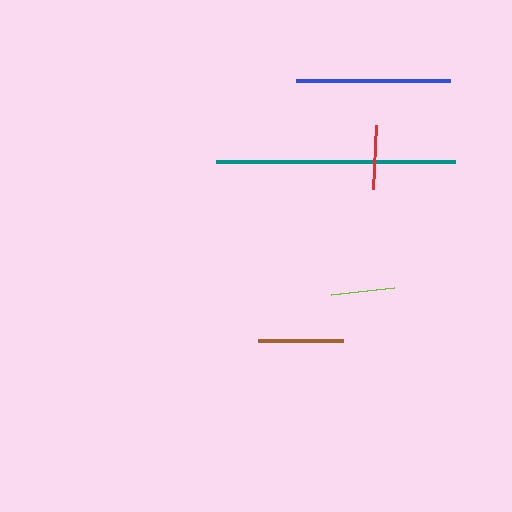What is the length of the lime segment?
The lime segment is approximately 63 pixels long.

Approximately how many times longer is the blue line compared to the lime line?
The blue line is approximately 2.4 times the length of the lime line.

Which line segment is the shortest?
The lime line is the shortest at approximately 63 pixels.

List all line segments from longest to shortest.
From longest to shortest: teal, blue, brown, red, lime.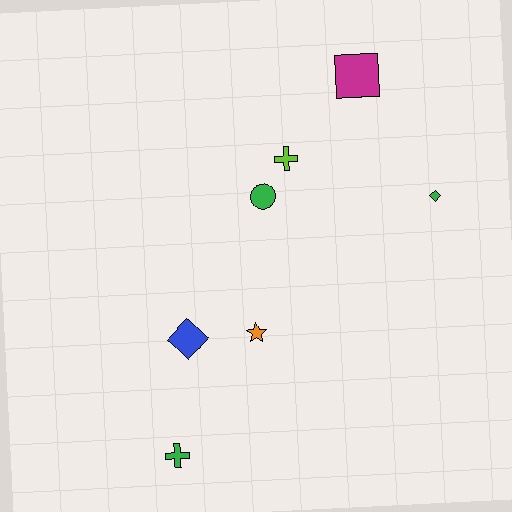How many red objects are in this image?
There are no red objects.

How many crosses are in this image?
There are 2 crosses.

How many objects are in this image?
There are 7 objects.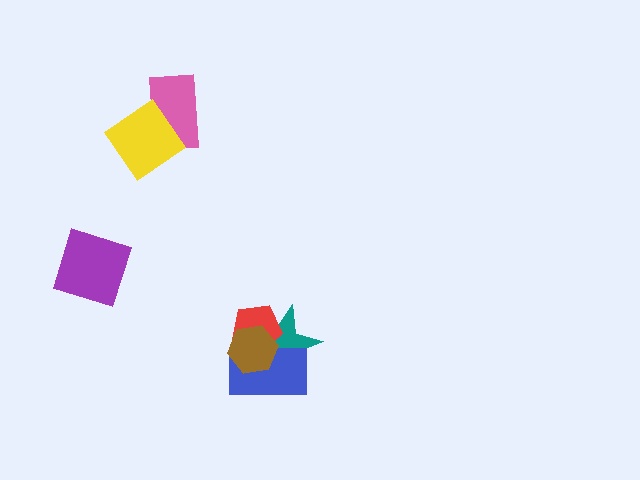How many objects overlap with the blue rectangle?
3 objects overlap with the blue rectangle.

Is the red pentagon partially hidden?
Yes, it is partially covered by another shape.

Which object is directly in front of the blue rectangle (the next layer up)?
The red pentagon is directly in front of the blue rectangle.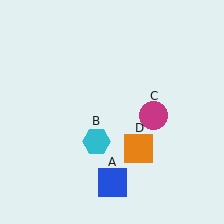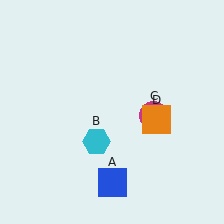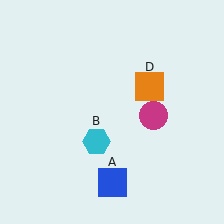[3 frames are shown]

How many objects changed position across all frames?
1 object changed position: orange square (object D).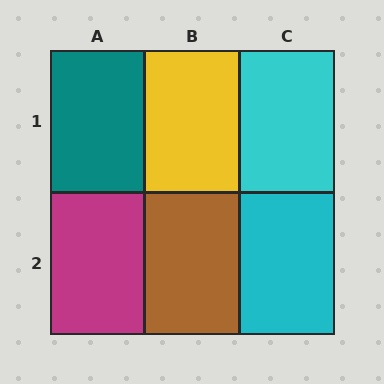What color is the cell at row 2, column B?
Brown.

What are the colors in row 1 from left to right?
Teal, yellow, cyan.